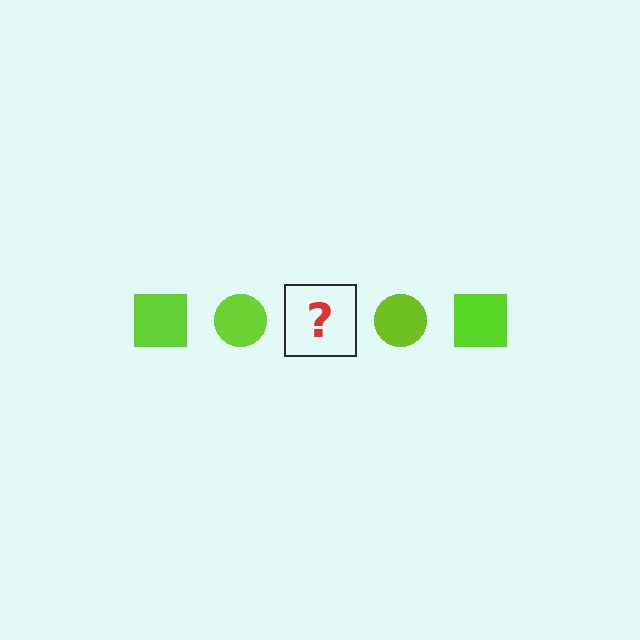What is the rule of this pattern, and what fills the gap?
The rule is that the pattern cycles through square, circle shapes in lime. The gap should be filled with a lime square.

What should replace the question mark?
The question mark should be replaced with a lime square.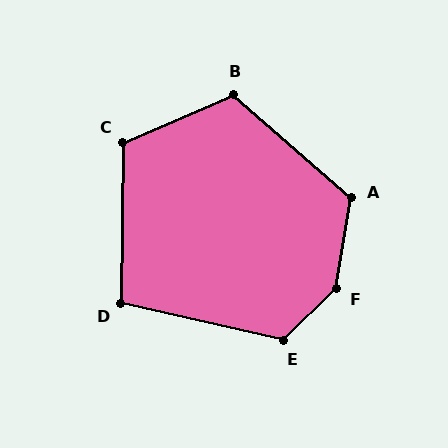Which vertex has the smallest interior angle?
D, at approximately 102 degrees.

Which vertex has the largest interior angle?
F, at approximately 143 degrees.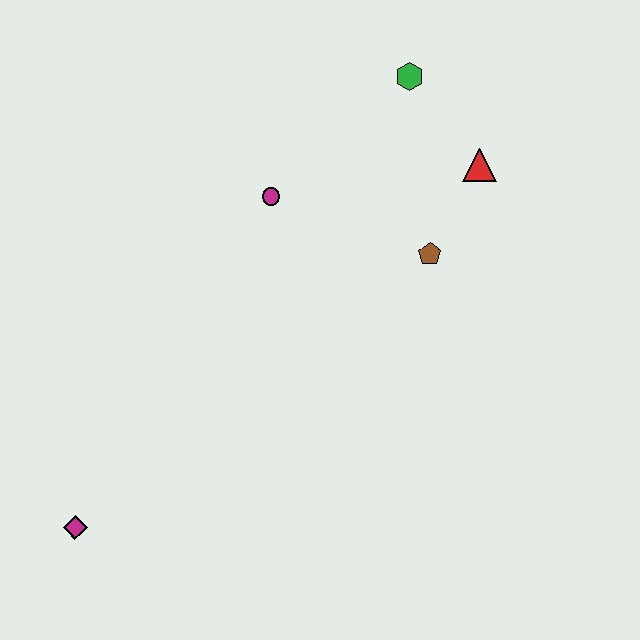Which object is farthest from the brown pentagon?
The magenta diamond is farthest from the brown pentagon.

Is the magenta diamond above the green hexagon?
No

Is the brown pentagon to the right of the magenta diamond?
Yes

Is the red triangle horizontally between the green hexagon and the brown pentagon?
No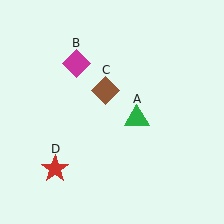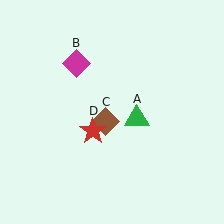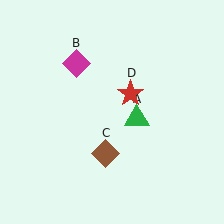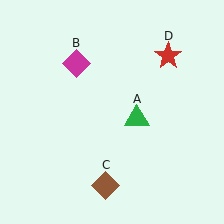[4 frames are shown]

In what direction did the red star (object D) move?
The red star (object D) moved up and to the right.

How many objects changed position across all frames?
2 objects changed position: brown diamond (object C), red star (object D).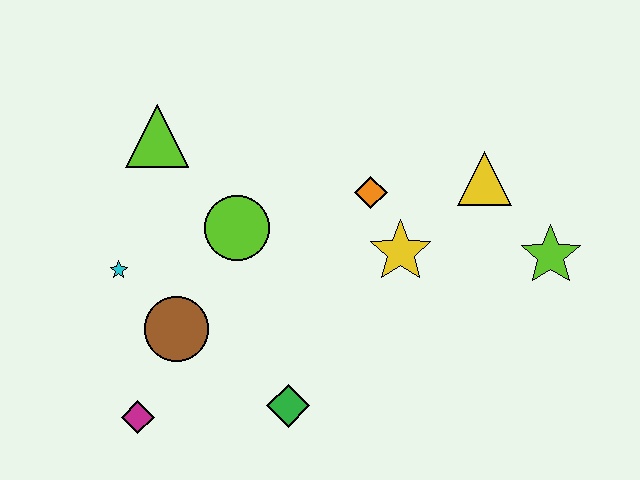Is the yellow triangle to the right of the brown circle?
Yes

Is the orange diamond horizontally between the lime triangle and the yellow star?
Yes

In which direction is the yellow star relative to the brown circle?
The yellow star is to the right of the brown circle.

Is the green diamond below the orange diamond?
Yes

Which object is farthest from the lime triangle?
The lime star is farthest from the lime triangle.